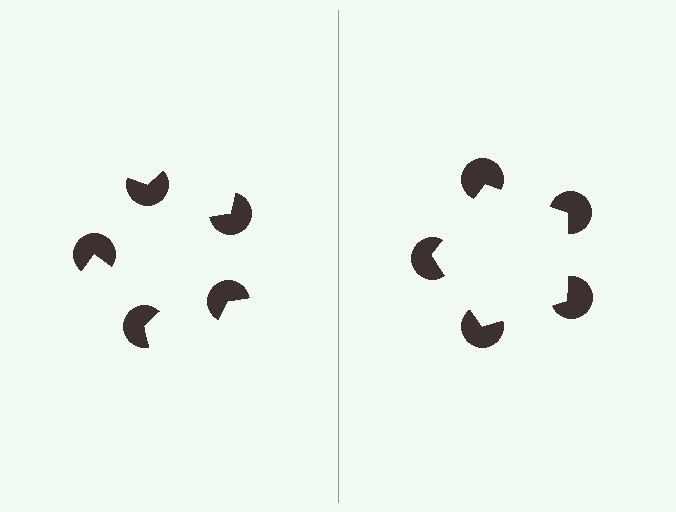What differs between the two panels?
The pac-man discs are positioned identically on both sides; only the wedge orientations differ. On the right they align to a pentagon; on the left they are misaligned.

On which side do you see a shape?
An illusory pentagon appears on the right side. On the left side the wedge cuts are rotated, so no coherent shape forms.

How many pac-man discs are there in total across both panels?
10 — 5 on each side.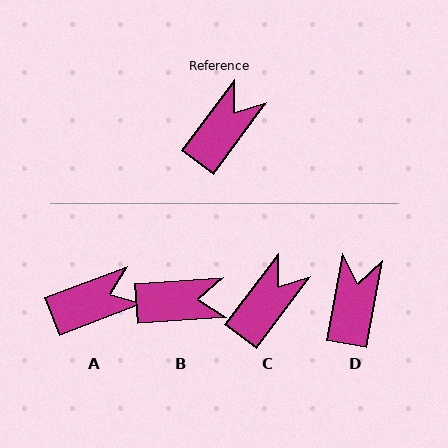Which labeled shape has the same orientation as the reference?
C.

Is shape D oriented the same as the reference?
No, it is off by about 26 degrees.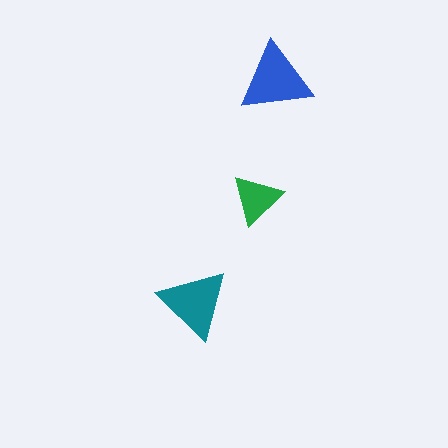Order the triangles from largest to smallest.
the blue one, the teal one, the green one.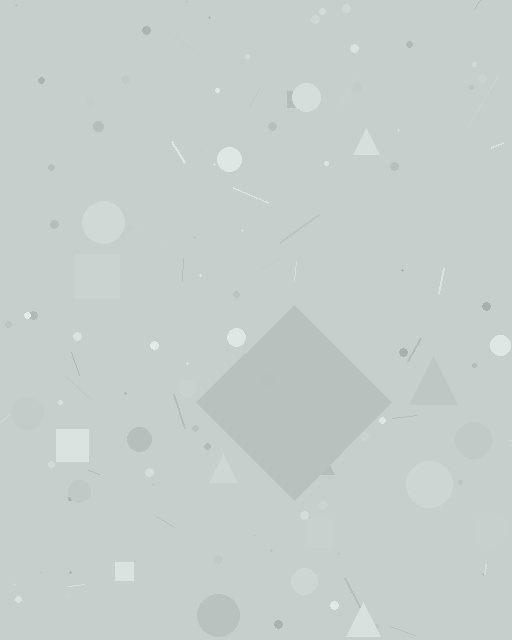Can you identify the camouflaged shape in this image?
The camouflaged shape is a diamond.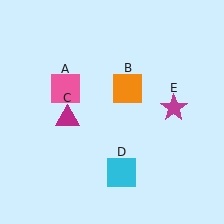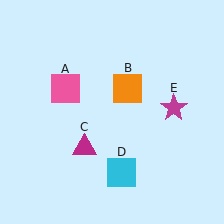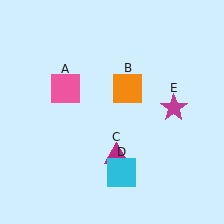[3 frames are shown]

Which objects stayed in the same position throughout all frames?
Pink square (object A) and orange square (object B) and cyan square (object D) and magenta star (object E) remained stationary.